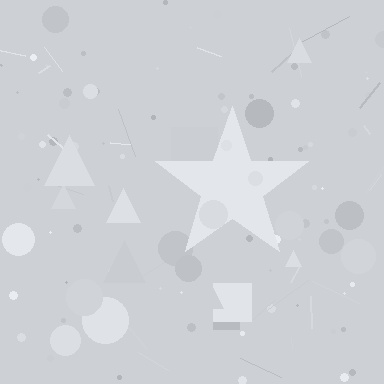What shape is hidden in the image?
A star is hidden in the image.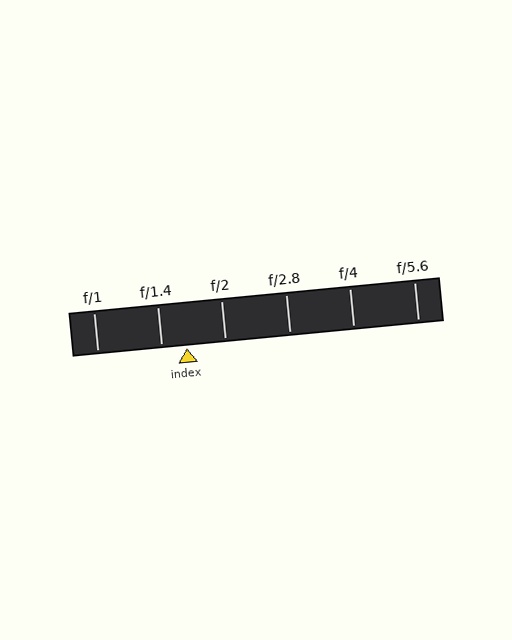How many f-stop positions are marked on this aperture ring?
There are 6 f-stop positions marked.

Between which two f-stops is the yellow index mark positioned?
The index mark is between f/1.4 and f/2.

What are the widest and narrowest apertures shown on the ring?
The widest aperture shown is f/1 and the narrowest is f/5.6.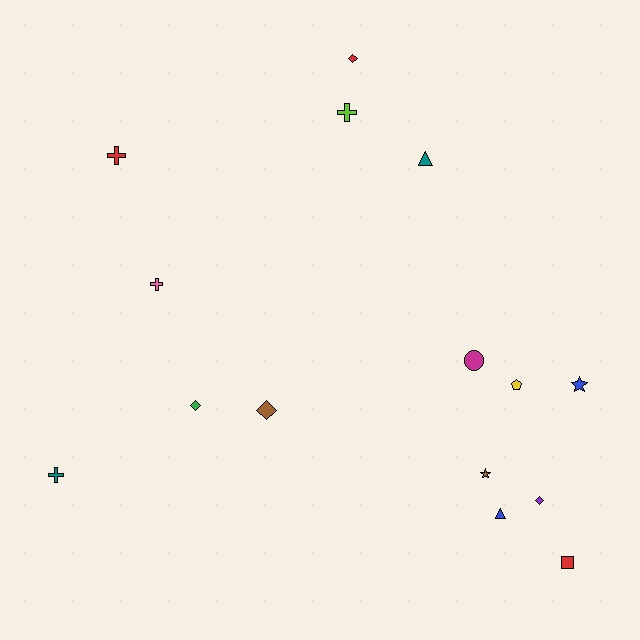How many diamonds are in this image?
There are 4 diamonds.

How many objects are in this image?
There are 15 objects.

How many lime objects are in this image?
There is 1 lime object.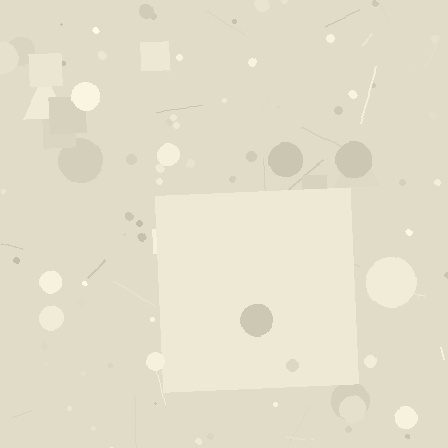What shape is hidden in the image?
A square is hidden in the image.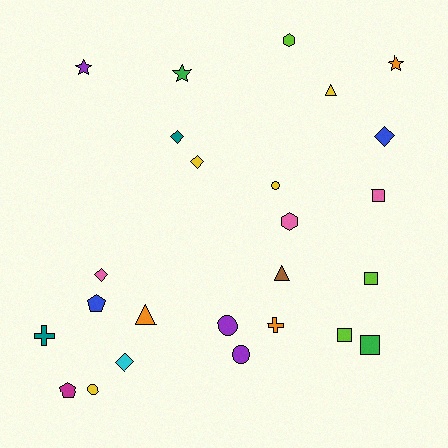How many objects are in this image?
There are 25 objects.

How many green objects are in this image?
There are 2 green objects.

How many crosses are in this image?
There are 2 crosses.